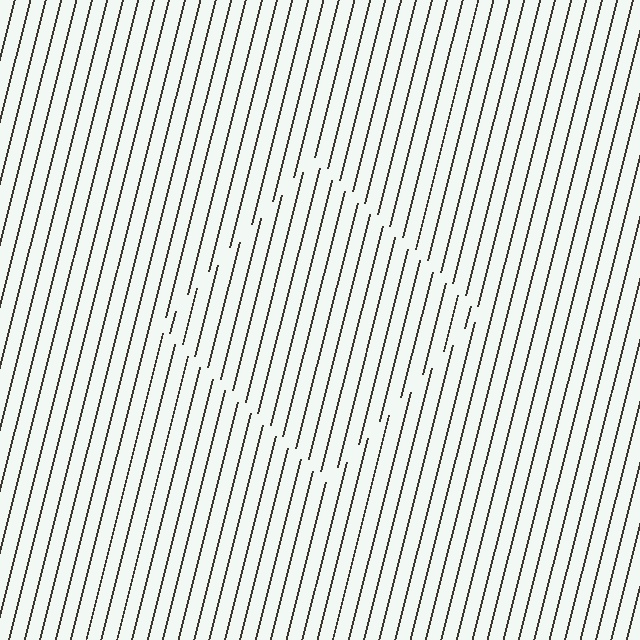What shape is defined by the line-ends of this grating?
An illusory square. The interior of the shape contains the same grating, shifted by half a period — the contour is defined by the phase discontinuity where line-ends from the inner and outer gratings abut.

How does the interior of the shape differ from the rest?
The interior of the shape contains the same grating, shifted by half a period — the contour is defined by the phase discontinuity where line-ends from the inner and outer gratings abut.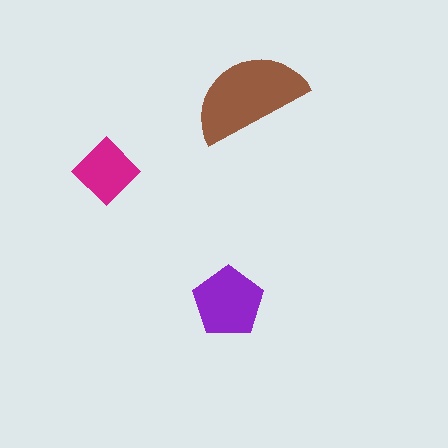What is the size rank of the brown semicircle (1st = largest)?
1st.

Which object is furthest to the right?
The brown semicircle is rightmost.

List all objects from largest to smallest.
The brown semicircle, the purple pentagon, the magenta diamond.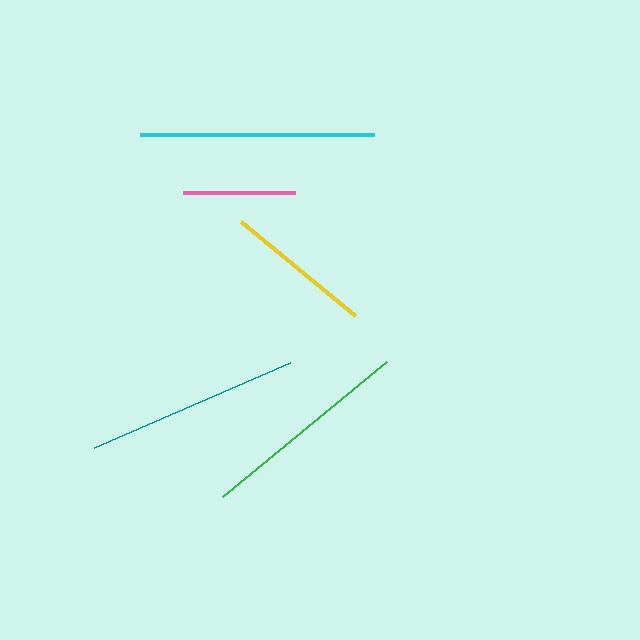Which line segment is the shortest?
The pink line is the shortest at approximately 112 pixels.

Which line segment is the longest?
The cyan line is the longest at approximately 234 pixels.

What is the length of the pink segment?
The pink segment is approximately 112 pixels long.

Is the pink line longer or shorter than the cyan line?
The cyan line is longer than the pink line.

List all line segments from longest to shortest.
From longest to shortest: cyan, teal, green, yellow, pink.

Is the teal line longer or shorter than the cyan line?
The cyan line is longer than the teal line.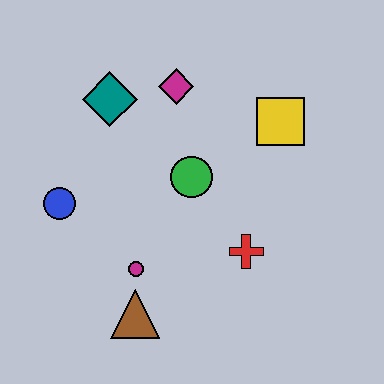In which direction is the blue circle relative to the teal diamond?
The blue circle is below the teal diamond.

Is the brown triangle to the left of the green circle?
Yes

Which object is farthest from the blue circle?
The yellow square is farthest from the blue circle.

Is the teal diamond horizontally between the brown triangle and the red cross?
No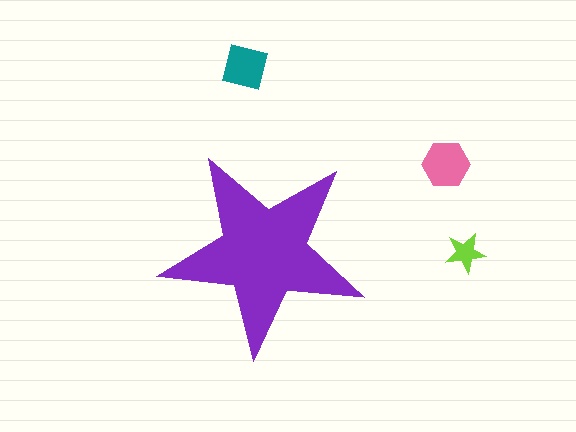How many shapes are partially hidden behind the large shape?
0 shapes are partially hidden.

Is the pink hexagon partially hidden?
No, the pink hexagon is fully visible.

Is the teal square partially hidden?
No, the teal square is fully visible.